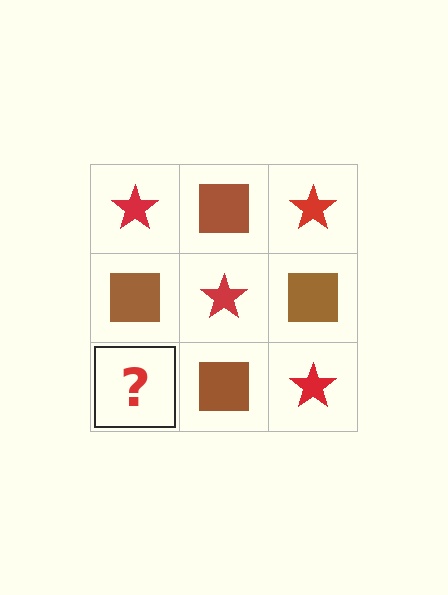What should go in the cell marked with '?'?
The missing cell should contain a red star.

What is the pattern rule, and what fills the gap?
The rule is that it alternates red star and brown square in a checkerboard pattern. The gap should be filled with a red star.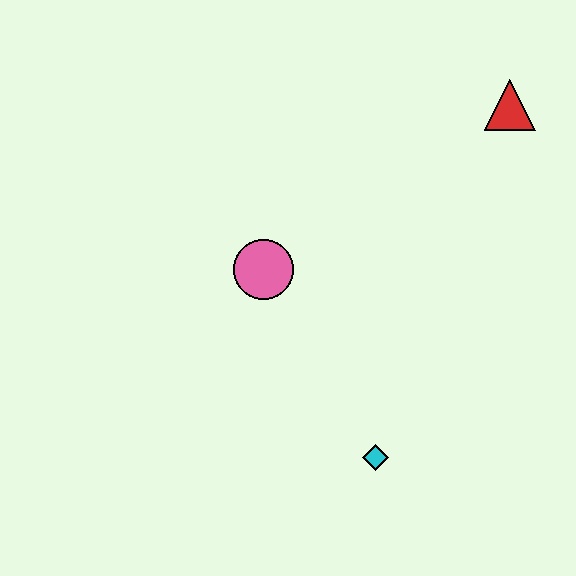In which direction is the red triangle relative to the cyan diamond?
The red triangle is above the cyan diamond.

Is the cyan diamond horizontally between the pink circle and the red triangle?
Yes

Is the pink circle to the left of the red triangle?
Yes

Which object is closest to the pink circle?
The cyan diamond is closest to the pink circle.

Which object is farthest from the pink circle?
The red triangle is farthest from the pink circle.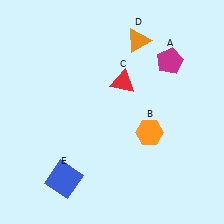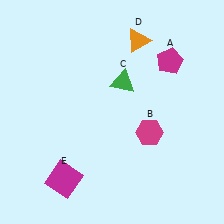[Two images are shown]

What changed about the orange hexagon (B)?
In Image 1, B is orange. In Image 2, it changed to magenta.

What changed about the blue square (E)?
In Image 1, E is blue. In Image 2, it changed to magenta.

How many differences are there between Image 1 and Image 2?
There are 3 differences between the two images.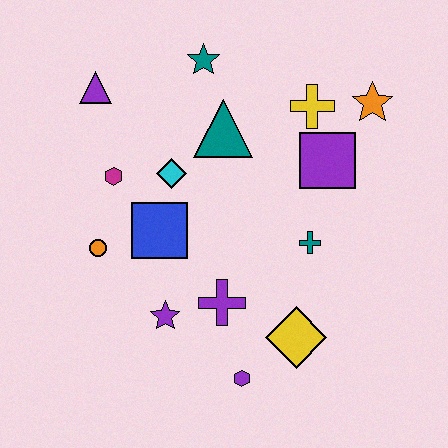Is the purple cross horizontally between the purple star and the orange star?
Yes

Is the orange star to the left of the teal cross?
No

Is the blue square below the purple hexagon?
No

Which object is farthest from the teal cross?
The purple triangle is farthest from the teal cross.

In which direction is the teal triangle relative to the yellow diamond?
The teal triangle is above the yellow diamond.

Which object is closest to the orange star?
The yellow cross is closest to the orange star.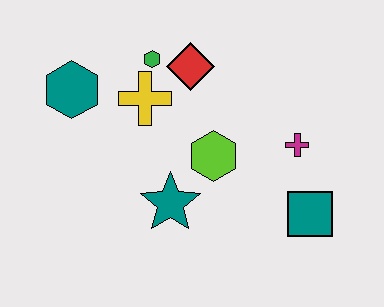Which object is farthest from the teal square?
The teal hexagon is farthest from the teal square.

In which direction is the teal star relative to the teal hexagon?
The teal star is below the teal hexagon.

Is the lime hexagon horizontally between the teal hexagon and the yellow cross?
No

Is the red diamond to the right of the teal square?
No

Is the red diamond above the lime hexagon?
Yes